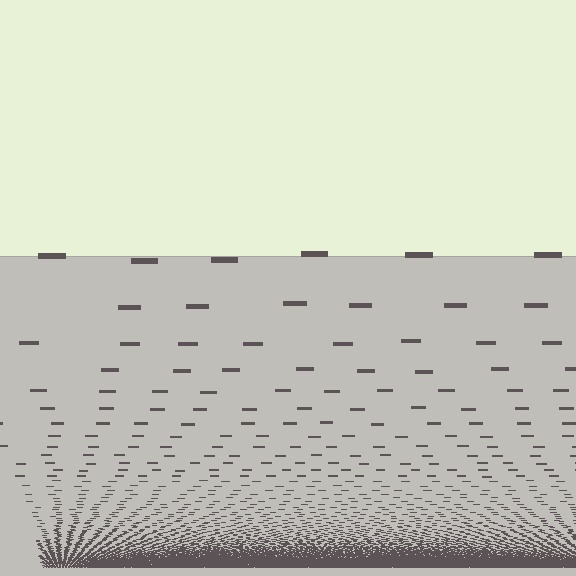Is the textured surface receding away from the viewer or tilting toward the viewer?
The surface appears to tilt toward the viewer. Texture elements get larger and sparser toward the top.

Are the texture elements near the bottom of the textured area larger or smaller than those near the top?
Smaller. The gradient is inverted — elements near the bottom are smaller and denser.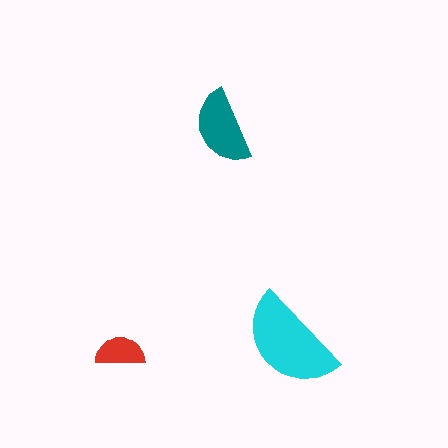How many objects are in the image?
There are 3 objects in the image.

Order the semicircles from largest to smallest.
the cyan one, the teal one, the red one.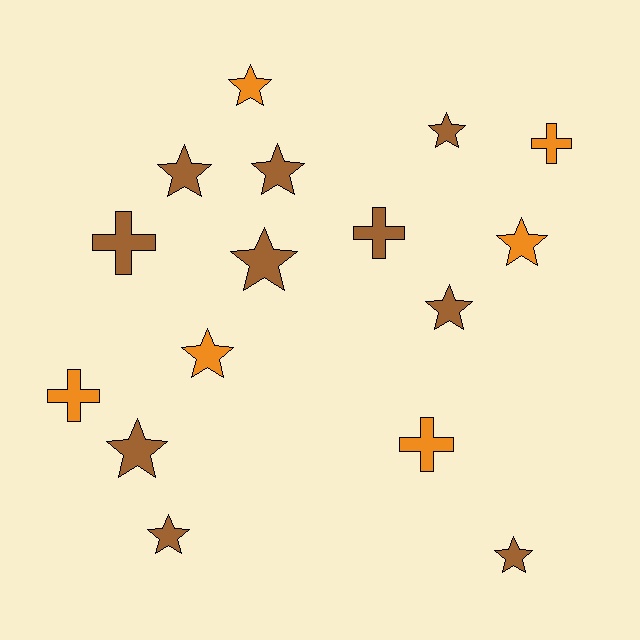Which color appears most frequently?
Brown, with 10 objects.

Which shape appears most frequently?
Star, with 11 objects.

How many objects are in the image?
There are 16 objects.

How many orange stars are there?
There are 3 orange stars.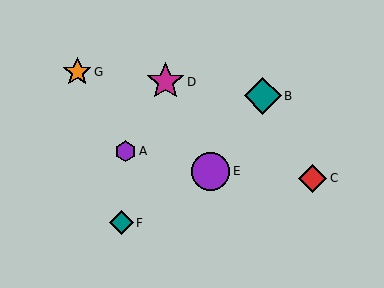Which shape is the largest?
The purple circle (labeled E) is the largest.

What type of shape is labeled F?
Shape F is a teal diamond.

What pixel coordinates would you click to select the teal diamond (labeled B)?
Click at (263, 96) to select the teal diamond B.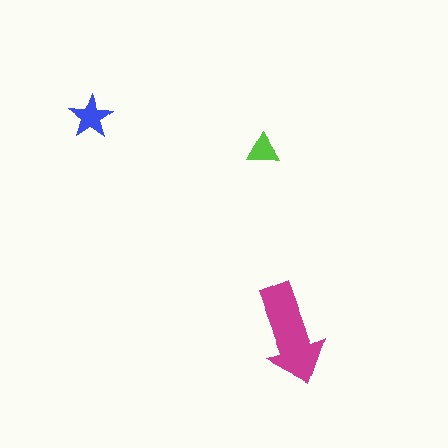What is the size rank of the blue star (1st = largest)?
2nd.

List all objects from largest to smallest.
The magenta arrow, the blue star, the lime triangle.